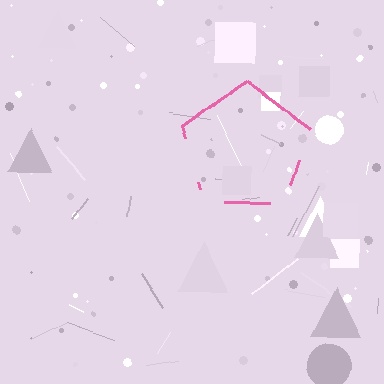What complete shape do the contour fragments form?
The contour fragments form a pentagon.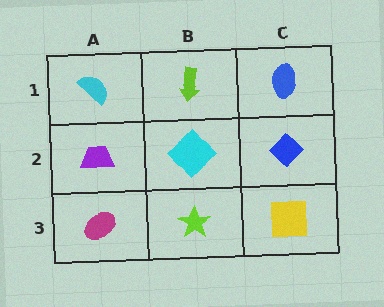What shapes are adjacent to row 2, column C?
A blue ellipse (row 1, column C), a yellow square (row 3, column C), a cyan diamond (row 2, column B).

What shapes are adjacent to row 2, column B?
A lime arrow (row 1, column B), a lime star (row 3, column B), a purple trapezoid (row 2, column A), a blue diamond (row 2, column C).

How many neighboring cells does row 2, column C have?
3.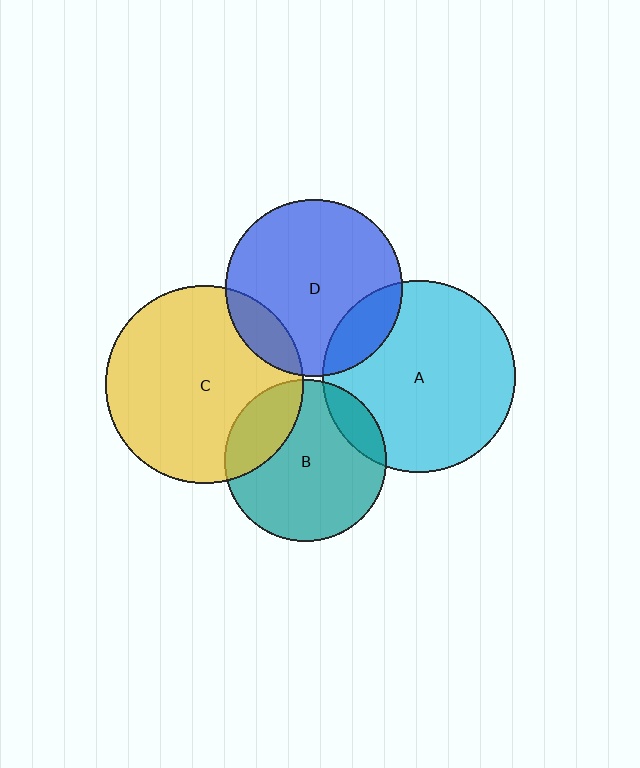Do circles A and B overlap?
Yes.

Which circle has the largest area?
Circle C (yellow).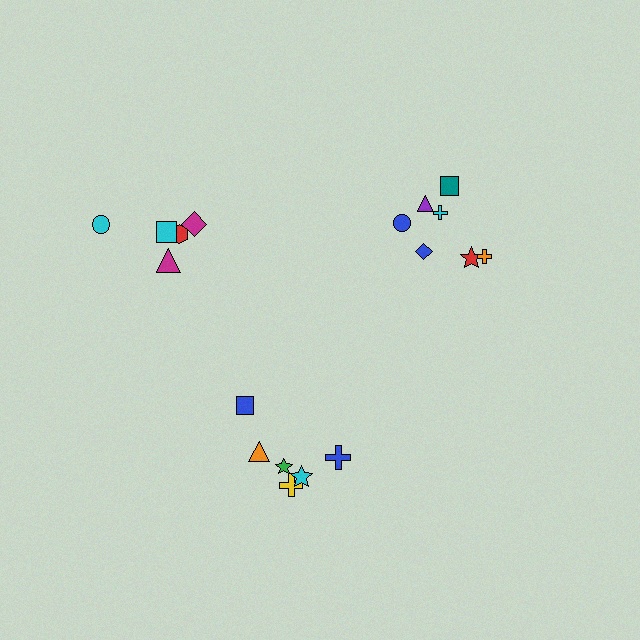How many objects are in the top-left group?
There are 5 objects.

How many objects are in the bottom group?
There are 6 objects.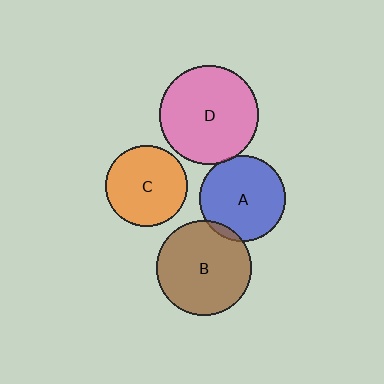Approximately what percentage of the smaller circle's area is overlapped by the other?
Approximately 5%.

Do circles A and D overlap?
Yes.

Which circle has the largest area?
Circle D (pink).